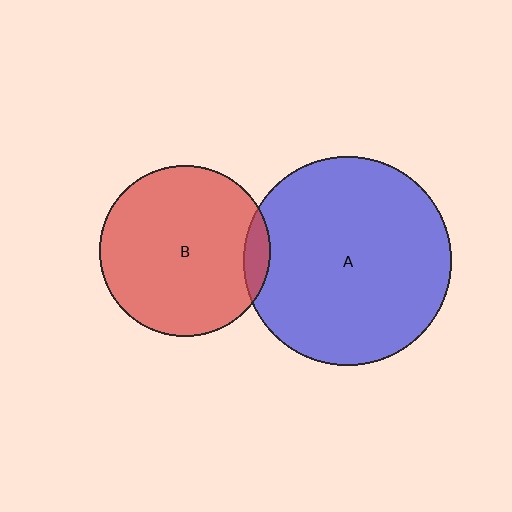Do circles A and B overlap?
Yes.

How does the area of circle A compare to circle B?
Approximately 1.5 times.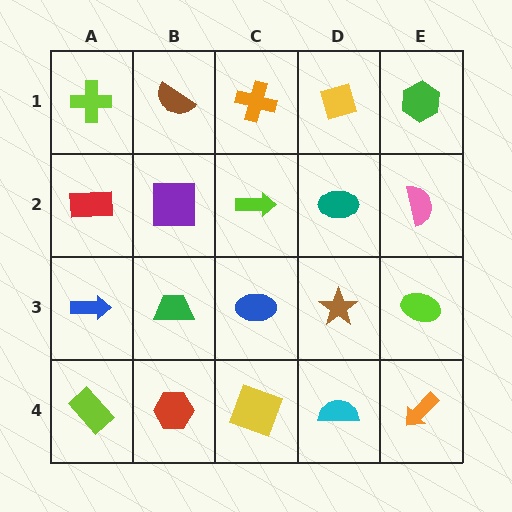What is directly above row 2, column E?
A green hexagon.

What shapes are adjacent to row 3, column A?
A red rectangle (row 2, column A), a lime rectangle (row 4, column A), a green trapezoid (row 3, column B).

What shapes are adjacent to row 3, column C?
A lime arrow (row 2, column C), a yellow square (row 4, column C), a green trapezoid (row 3, column B), a brown star (row 3, column D).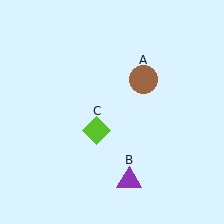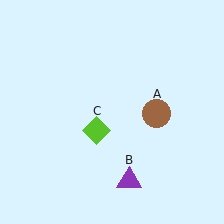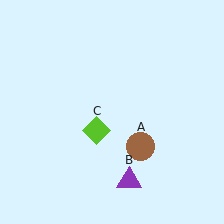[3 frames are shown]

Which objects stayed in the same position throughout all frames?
Purple triangle (object B) and lime diamond (object C) remained stationary.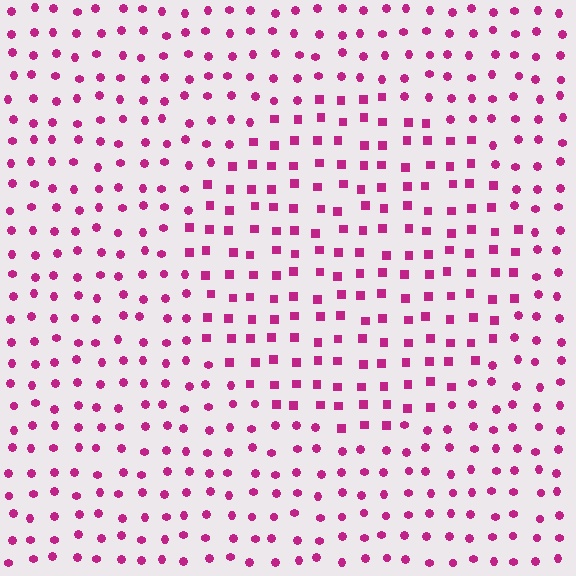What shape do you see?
I see a circle.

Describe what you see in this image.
The image is filled with small magenta elements arranged in a uniform grid. A circle-shaped region contains squares, while the surrounding area contains circles. The boundary is defined purely by the change in element shape.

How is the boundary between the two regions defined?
The boundary is defined by a change in element shape: squares inside vs. circles outside. All elements share the same color and spacing.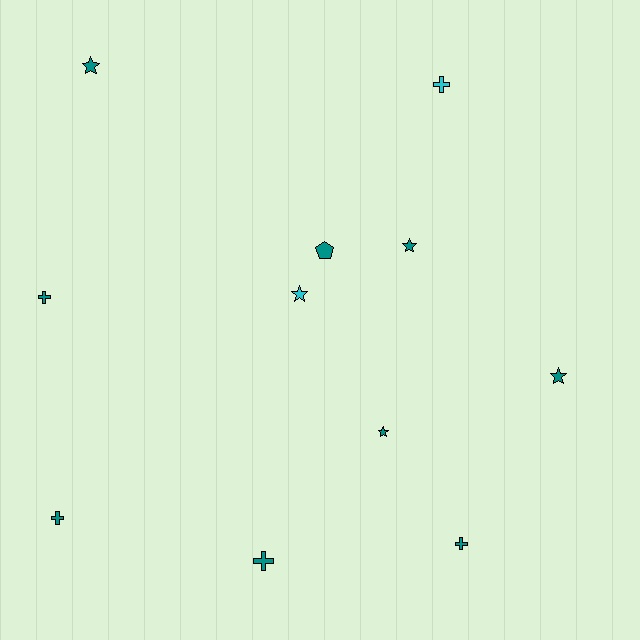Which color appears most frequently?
Teal, with 9 objects.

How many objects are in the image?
There are 11 objects.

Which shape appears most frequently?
Star, with 5 objects.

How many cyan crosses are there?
There is 1 cyan cross.